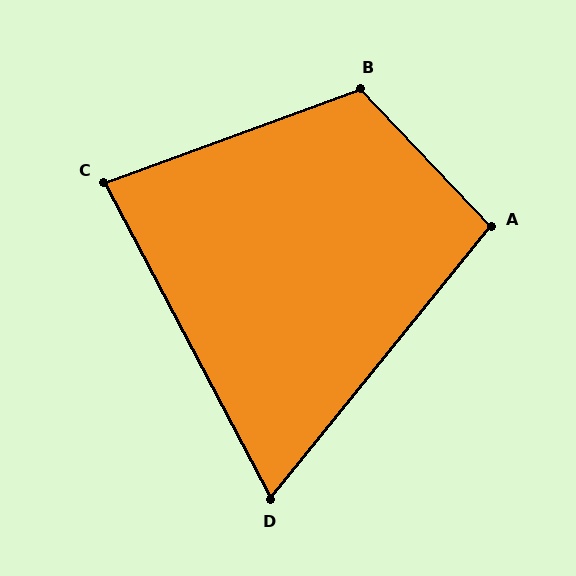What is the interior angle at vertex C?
Approximately 82 degrees (acute).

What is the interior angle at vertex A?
Approximately 98 degrees (obtuse).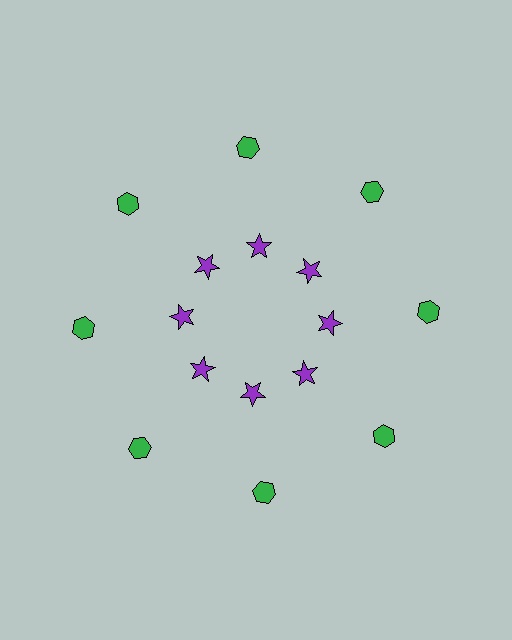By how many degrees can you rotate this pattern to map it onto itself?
The pattern maps onto itself every 45 degrees of rotation.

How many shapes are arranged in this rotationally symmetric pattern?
There are 16 shapes, arranged in 8 groups of 2.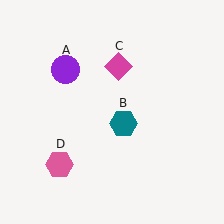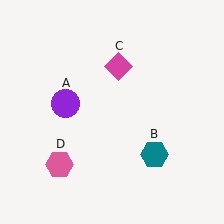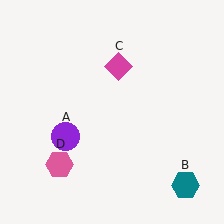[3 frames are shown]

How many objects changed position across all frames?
2 objects changed position: purple circle (object A), teal hexagon (object B).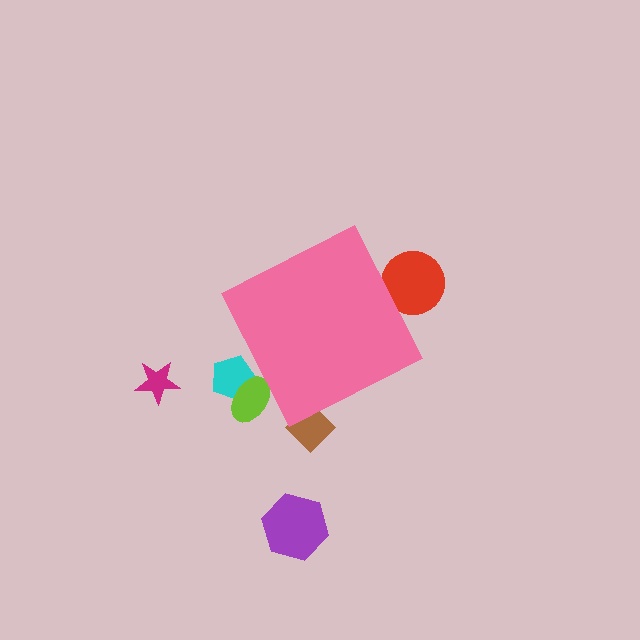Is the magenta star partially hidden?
No, the magenta star is fully visible.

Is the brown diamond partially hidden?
Yes, the brown diamond is partially hidden behind the pink diamond.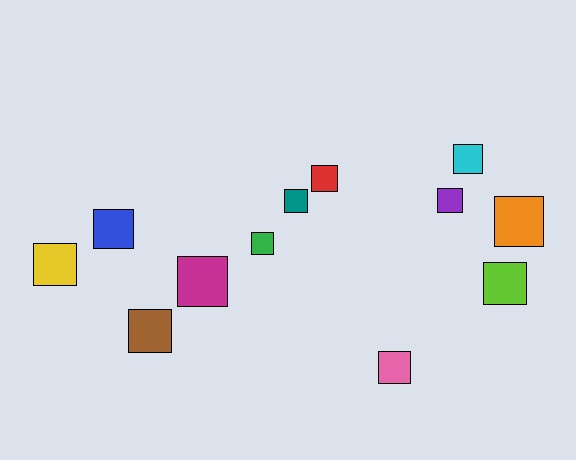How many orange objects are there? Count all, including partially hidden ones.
There is 1 orange object.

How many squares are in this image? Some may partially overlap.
There are 12 squares.